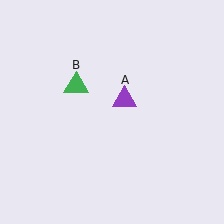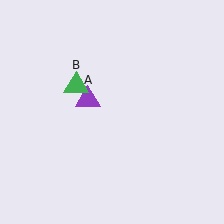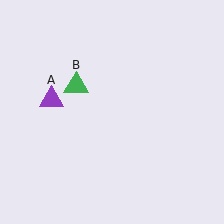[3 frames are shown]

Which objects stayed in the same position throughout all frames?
Green triangle (object B) remained stationary.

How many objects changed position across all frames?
1 object changed position: purple triangle (object A).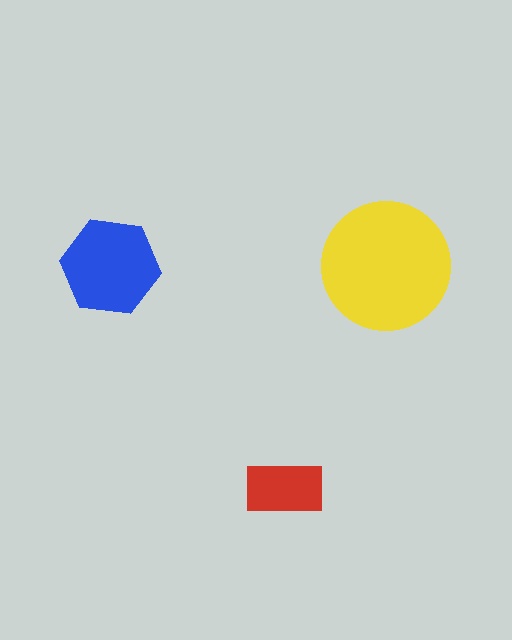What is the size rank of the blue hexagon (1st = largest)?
2nd.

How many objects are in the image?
There are 3 objects in the image.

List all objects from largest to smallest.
The yellow circle, the blue hexagon, the red rectangle.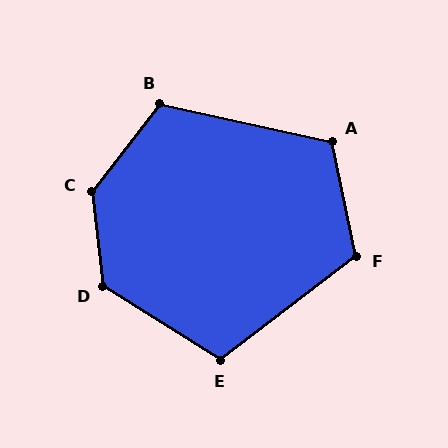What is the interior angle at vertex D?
Approximately 129 degrees (obtuse).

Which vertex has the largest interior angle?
C, at approximately 135 degrees.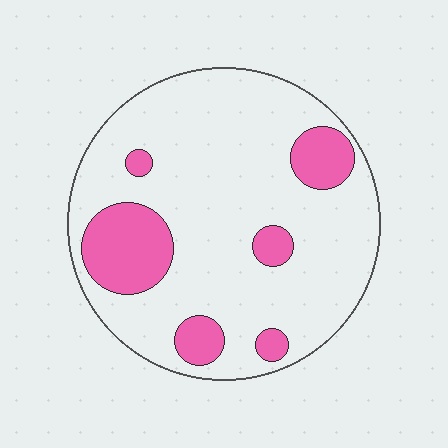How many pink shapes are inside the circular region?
6.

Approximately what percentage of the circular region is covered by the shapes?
Approximately 20%.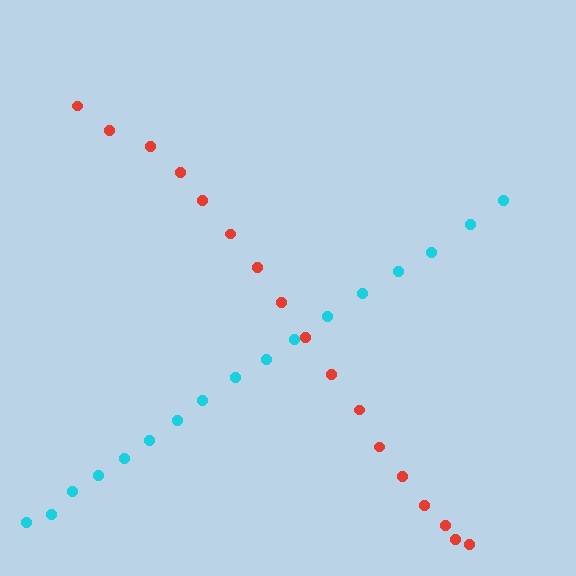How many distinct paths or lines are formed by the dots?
There are 2 distinct paths.